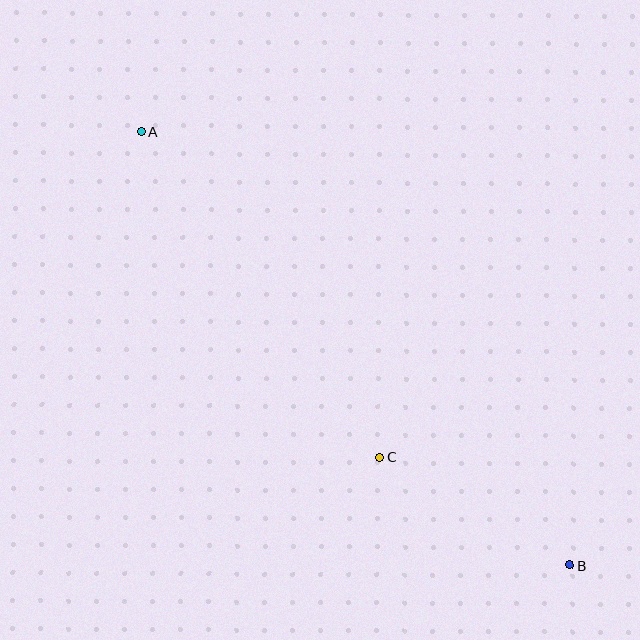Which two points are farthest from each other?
Points A and B are farthest from each other.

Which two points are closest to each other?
Points B and C are closest to each other.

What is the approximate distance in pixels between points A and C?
The distance between A and C is approximately 404 pixels.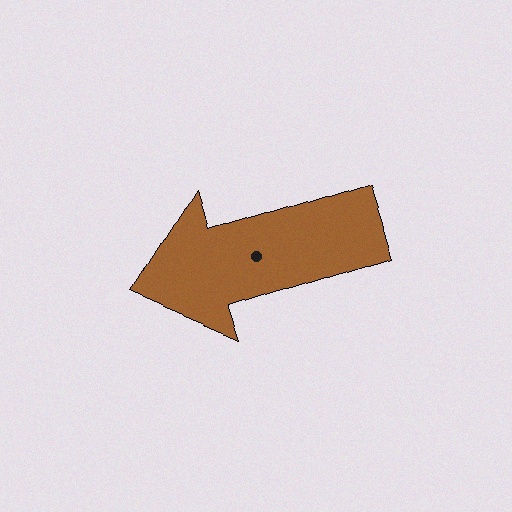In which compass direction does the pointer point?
West.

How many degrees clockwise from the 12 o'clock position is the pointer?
Approximately 252 degrees.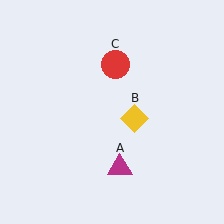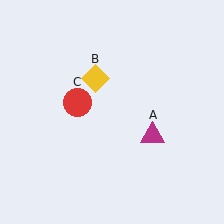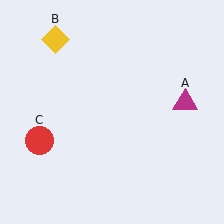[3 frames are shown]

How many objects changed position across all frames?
3 objects changed position: magenta triangle (object A), yellow diamond (object B), red circle (object C).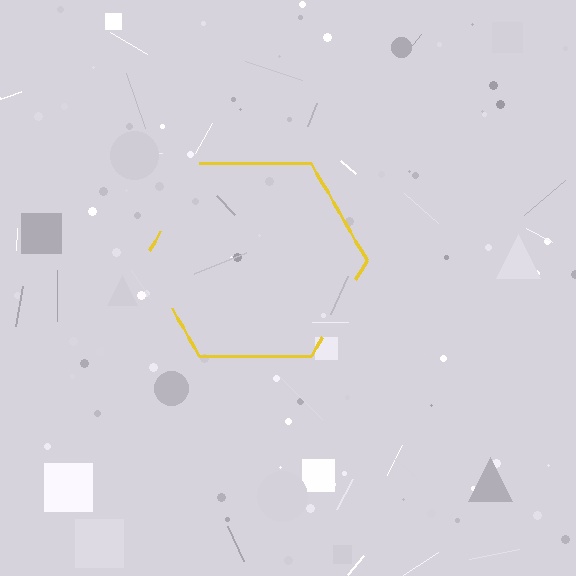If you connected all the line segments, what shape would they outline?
They would outline a hexagon.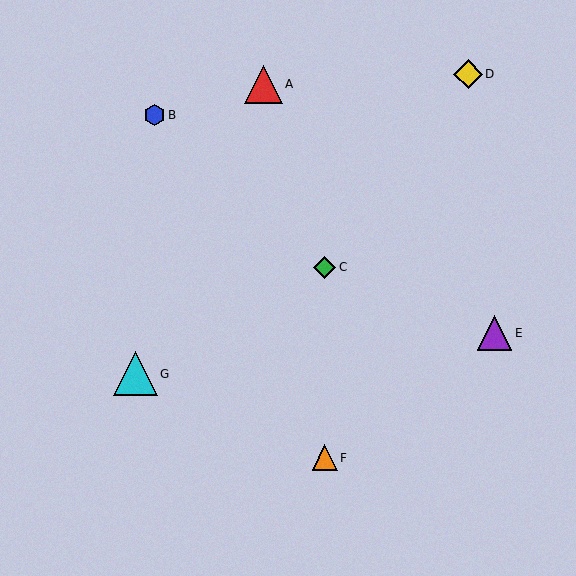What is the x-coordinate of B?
Object B is at x≈154.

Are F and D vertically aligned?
No, F is at x≈325 and D is at x≈468.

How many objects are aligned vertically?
2 objects (C, F) are aligned vertically.